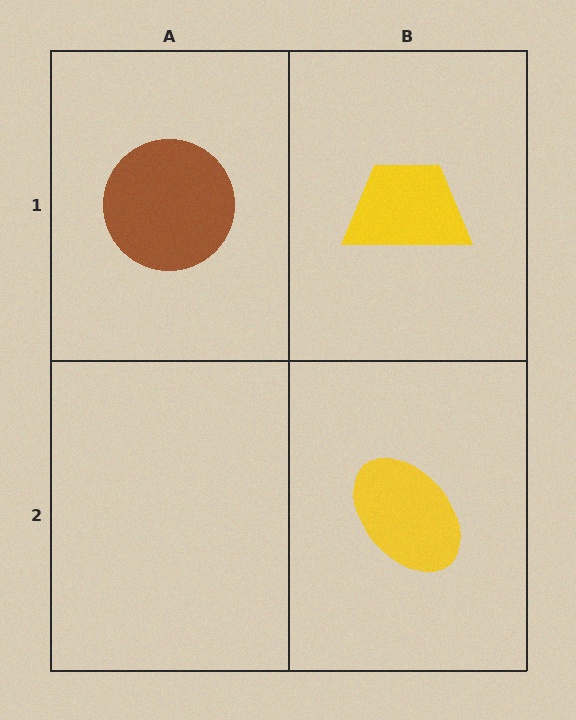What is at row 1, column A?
A brown circle.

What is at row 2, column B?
A yellow ellipse.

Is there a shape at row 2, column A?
No, that cell is empty.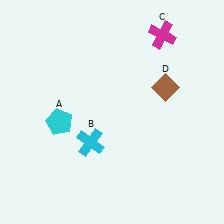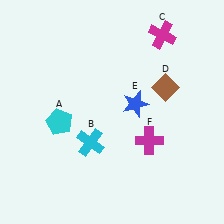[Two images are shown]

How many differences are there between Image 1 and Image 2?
There are 2 differences between the two images.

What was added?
A blue star (E), a magenta cross (F) were added in Image 2.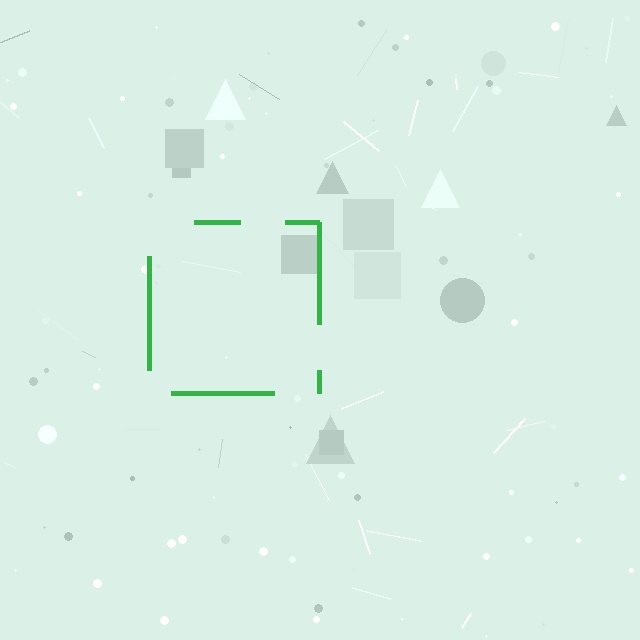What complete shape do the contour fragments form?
The contour fragments form a square.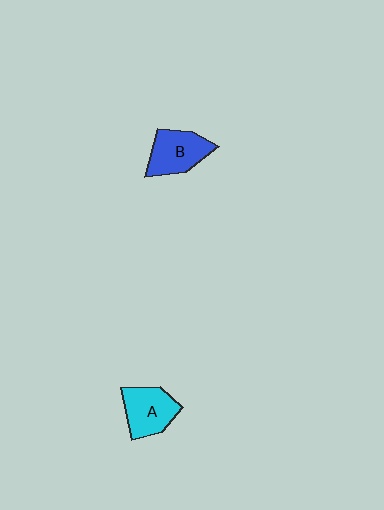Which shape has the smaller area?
Shape A (cyan).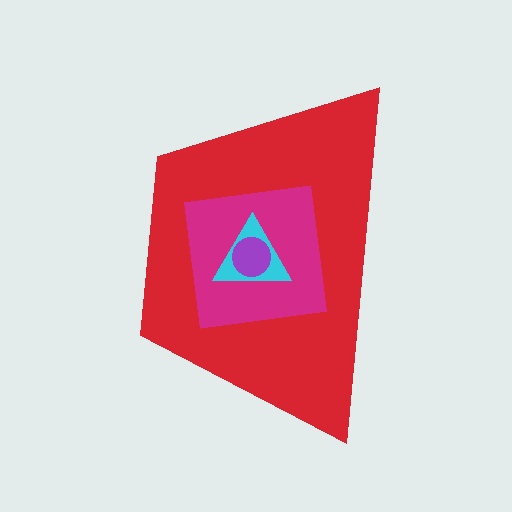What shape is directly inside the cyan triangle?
The purple circle.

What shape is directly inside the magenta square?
The cyan triangle.